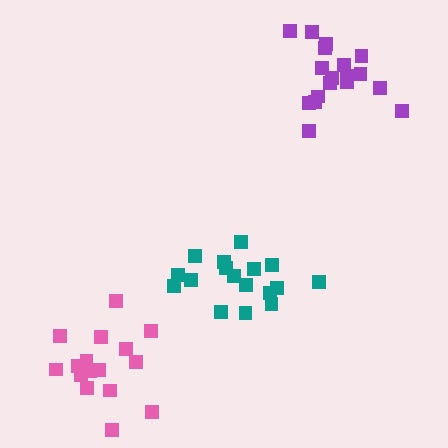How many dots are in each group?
Group 1: 18 dots, Group 2: 17 dots, Group 3: 16 dots (51 total).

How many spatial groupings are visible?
There are 3 spatial groupings.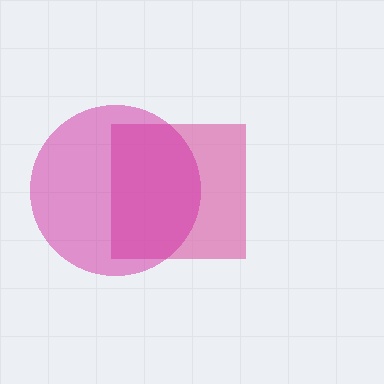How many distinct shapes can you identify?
There are 2 distinct shapes: a pink square, a magenta circle.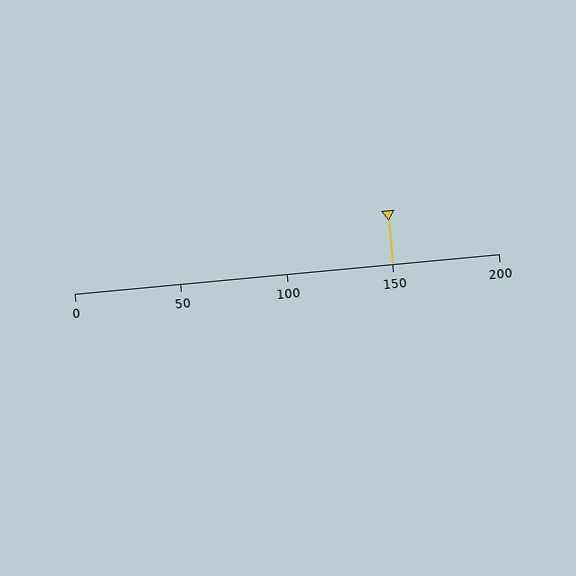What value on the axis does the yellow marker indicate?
The marker indicates approximately 150.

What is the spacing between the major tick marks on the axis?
The major ticks are spaced 50 apart.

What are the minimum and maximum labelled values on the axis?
The axis runs from 0 to 200.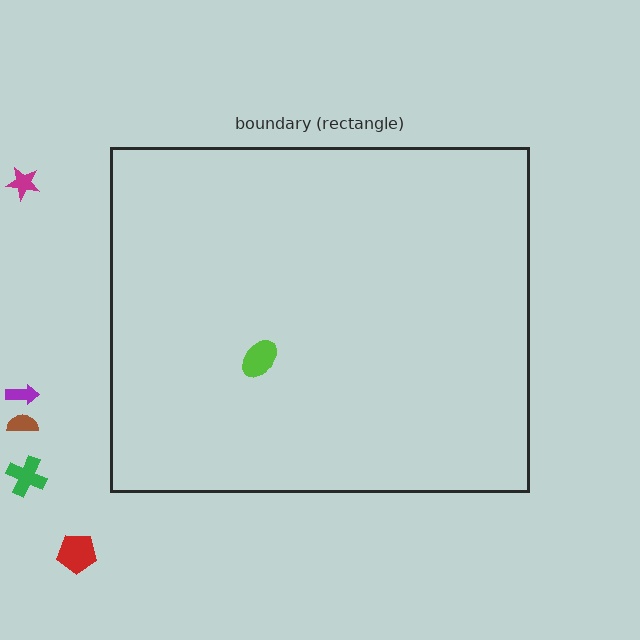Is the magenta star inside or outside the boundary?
Outside.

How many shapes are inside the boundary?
1 inside, 5 outside.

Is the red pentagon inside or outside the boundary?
Outside.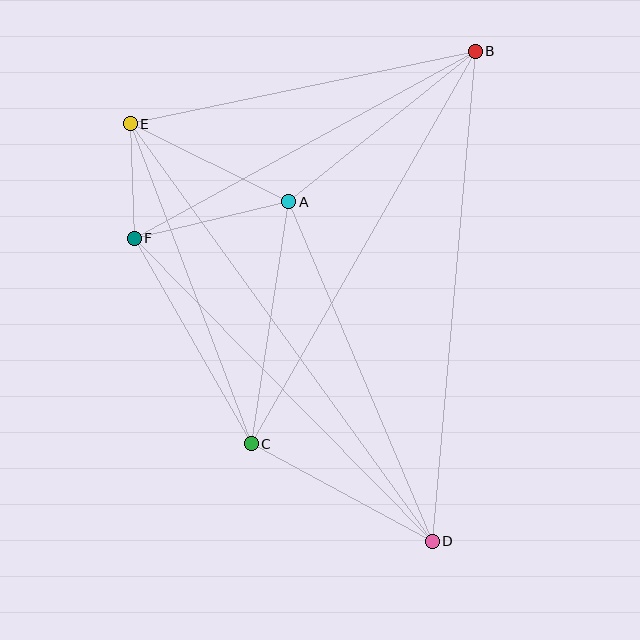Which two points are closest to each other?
Points E and F are closest to each other.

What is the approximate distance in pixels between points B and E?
The distance between B and E is approximately 353 pixels.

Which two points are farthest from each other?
Points D and E are farthest from each other.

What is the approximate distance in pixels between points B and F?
The distance between B and F is approximately 389 pixels.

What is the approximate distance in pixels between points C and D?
The distance between C and D is approximately 206 pixels.